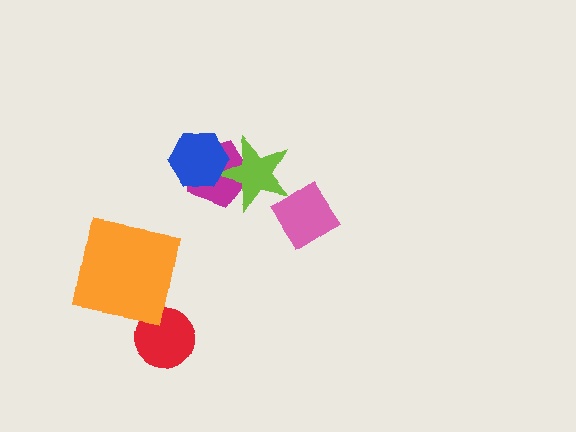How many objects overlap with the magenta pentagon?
2 objects overlap with the magenta pentagon.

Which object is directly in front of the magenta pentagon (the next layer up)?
The lime star is directly in front of the magenta pentagon.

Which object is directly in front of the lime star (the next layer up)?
The blue hexagon is directly in front of the lime star.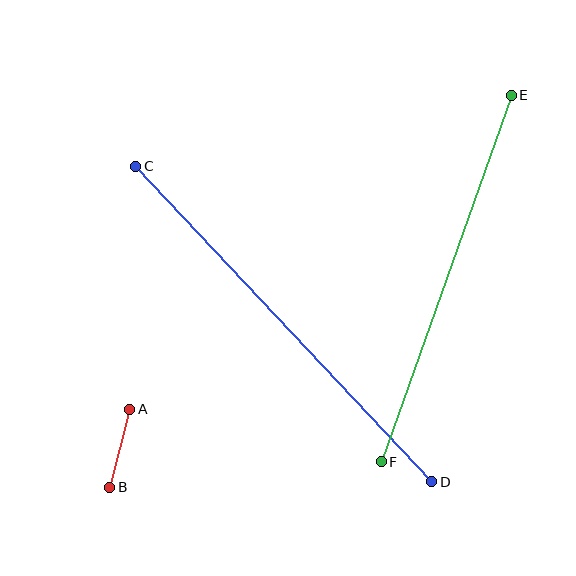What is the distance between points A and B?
The distance is approximately 80 pixels.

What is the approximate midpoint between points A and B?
The midpoint is at approximately (120, 448) pixels.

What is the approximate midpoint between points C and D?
The midpoint is at approximately (284, 324) pixels.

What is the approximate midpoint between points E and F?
The midpoint is at approximately (446, 278) pixels.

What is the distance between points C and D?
The distance is approximately 432 pixels.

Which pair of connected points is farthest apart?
Points C and D are farthest apart.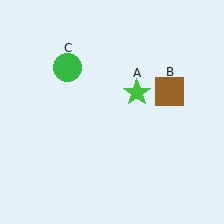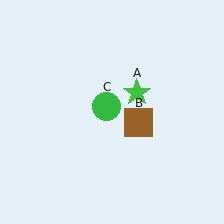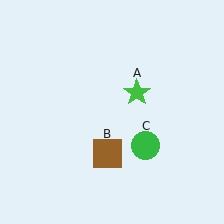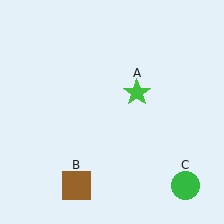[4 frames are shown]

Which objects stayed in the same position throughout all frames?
Green star (object A) remained stationary.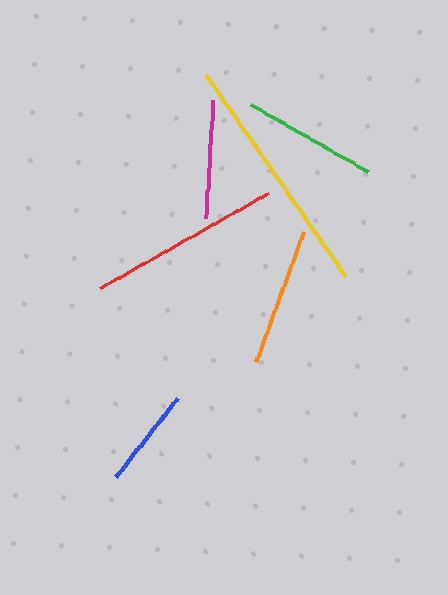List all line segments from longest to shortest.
From longest to shortest: yellow, red, orange, green, magenta, blue.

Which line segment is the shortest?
The blue line is the shortest at approximately 99 pixels.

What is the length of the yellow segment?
The yellow segment is approximately 244 pixels long.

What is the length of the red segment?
The red segment is approximately 193 pixels long.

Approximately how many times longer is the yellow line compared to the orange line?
The yellow line is approximately 1.8 times the length of the orange line.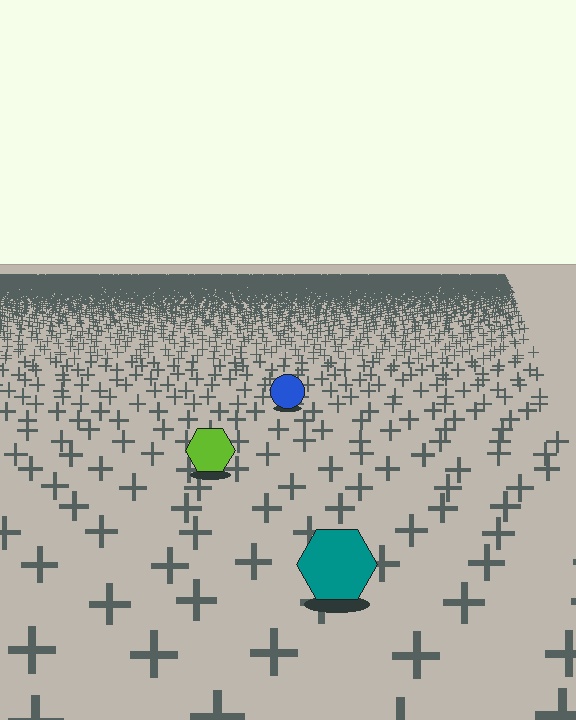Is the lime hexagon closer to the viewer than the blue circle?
Yes. The lime hexagon is closer — you can tell from the texture gradient: the ground texture is coarser near it.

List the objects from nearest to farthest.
From nearest to farthest: the teal hexagon, the lime hexagon, the blue circle.